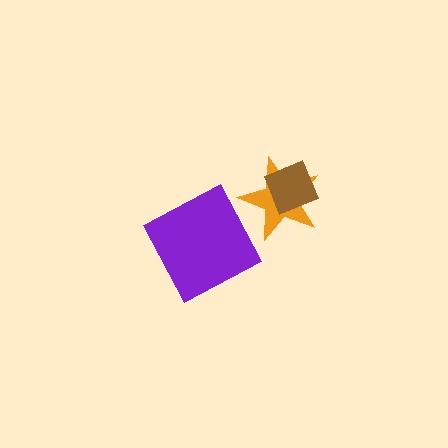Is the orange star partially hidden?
Yes, it is partially covered by another shape.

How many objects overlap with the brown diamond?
1 object overlaps with the brown diamond.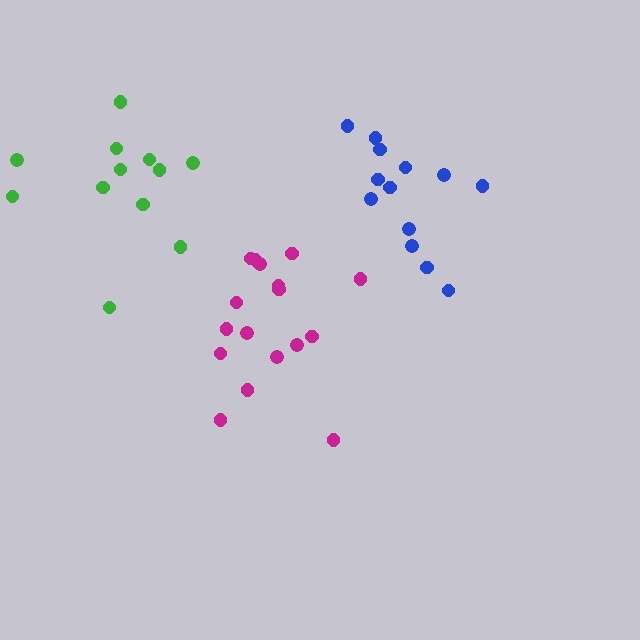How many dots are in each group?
Group 1: 17 dots, Group 2: 12 dots, Group 3: 13 dots (42 total).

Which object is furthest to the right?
The blue cluster is rightmost.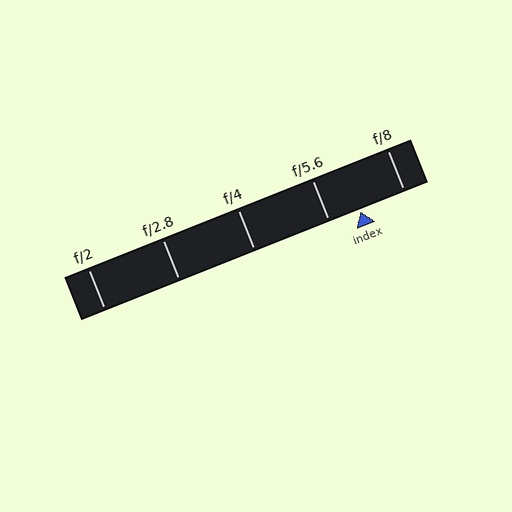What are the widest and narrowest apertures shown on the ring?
The widest aperture shown is f/2 and the narrowest is f/8.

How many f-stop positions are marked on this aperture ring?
There are 5 f-stop positions marked.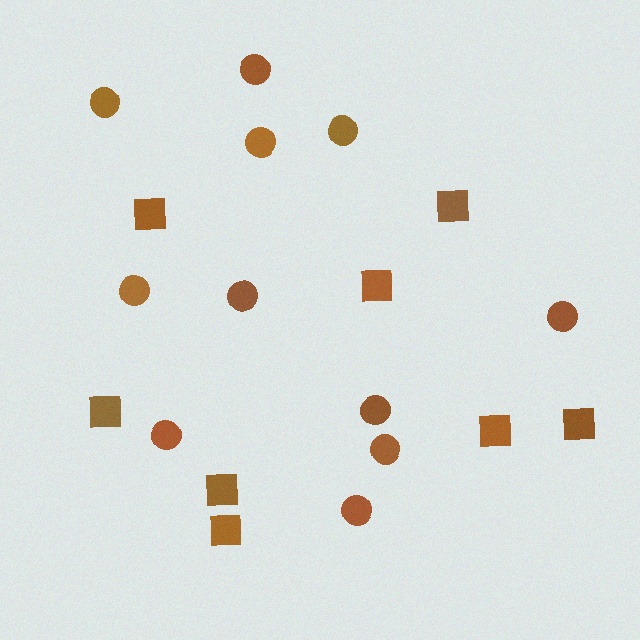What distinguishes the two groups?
There are 2 groups: one group of squares (8) and one group of circles (11).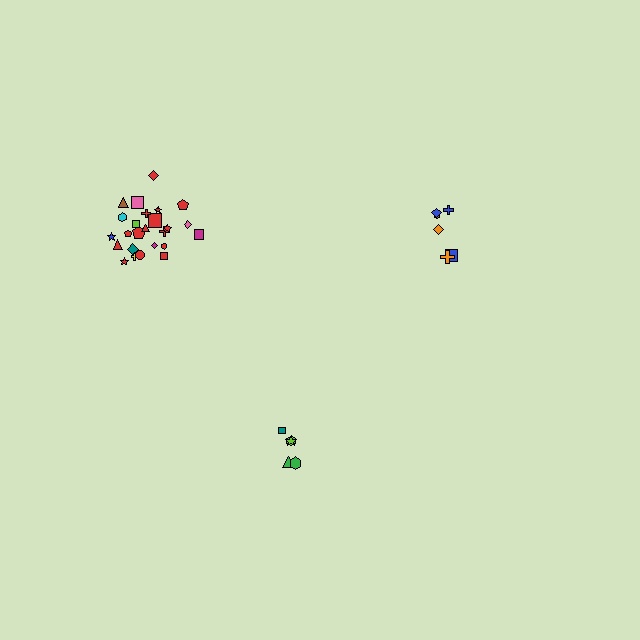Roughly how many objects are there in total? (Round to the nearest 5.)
Roughly 35 objects in total.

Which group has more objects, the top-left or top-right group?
The top-left group.